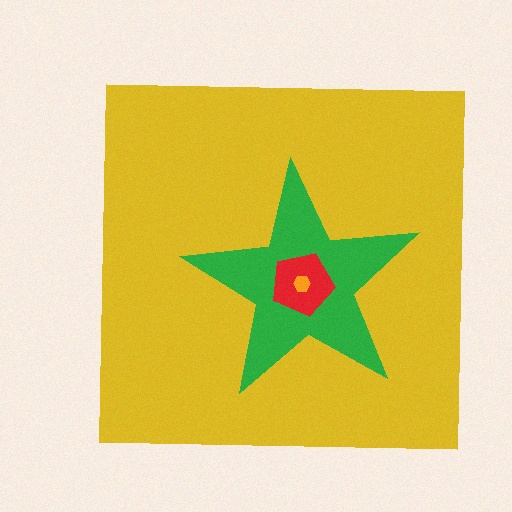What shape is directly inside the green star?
The red pentagon.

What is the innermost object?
The orange hexagon.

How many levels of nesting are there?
4.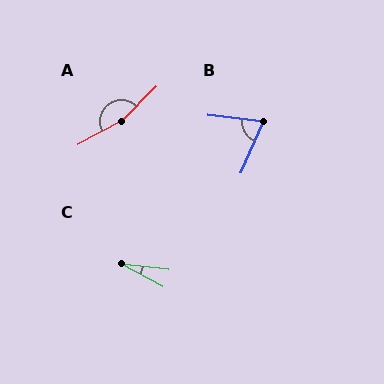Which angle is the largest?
A, at approximately 163 degrees.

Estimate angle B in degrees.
Approximately 73 degrees.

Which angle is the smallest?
C, at approximately 22 degrees.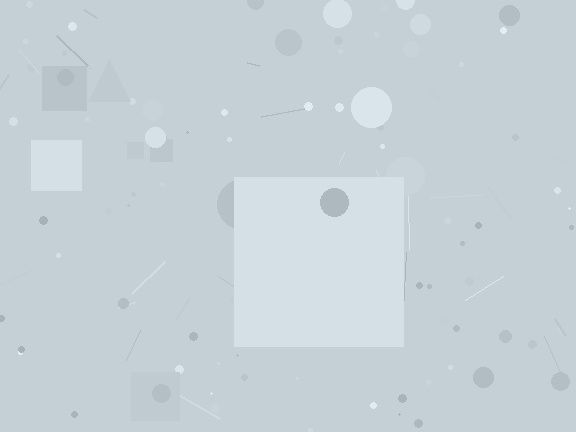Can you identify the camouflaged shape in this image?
The camouflaged shape is a square.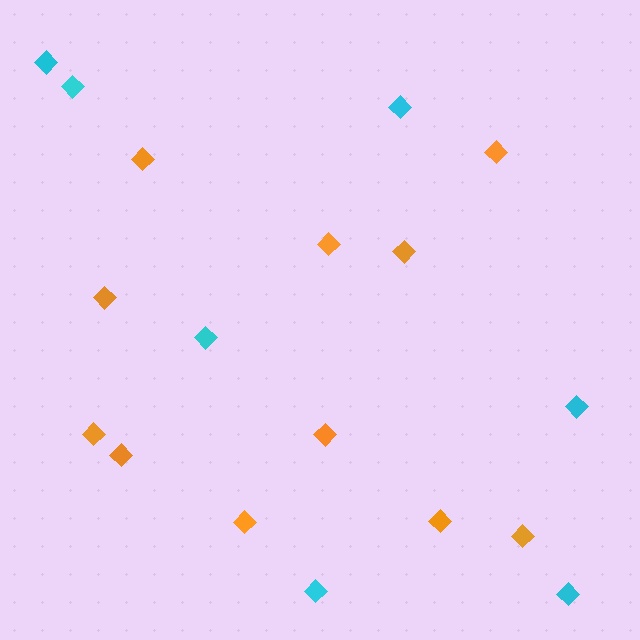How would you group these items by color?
There are 2 groups: one group of orange diamonds (11) and one group of cyan diamonds (7).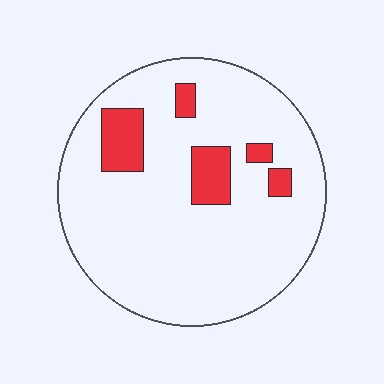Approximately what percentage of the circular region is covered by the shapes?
Approximately 10%.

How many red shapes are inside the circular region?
5.